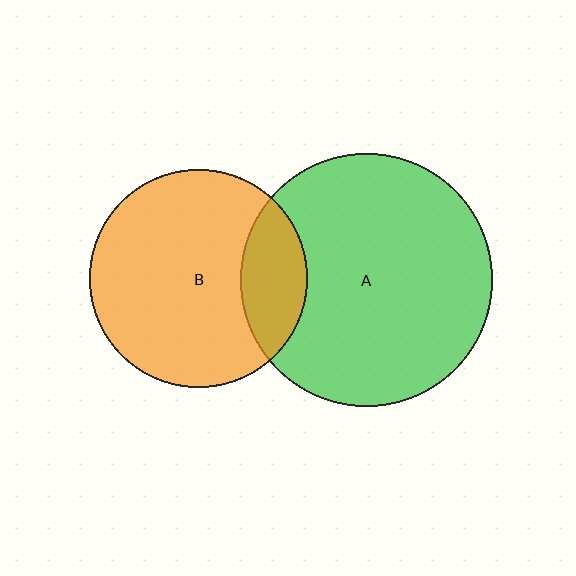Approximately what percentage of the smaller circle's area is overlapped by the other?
Approximately 20%.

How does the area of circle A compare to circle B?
Approximately 1.3 times.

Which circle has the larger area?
Circle A (green).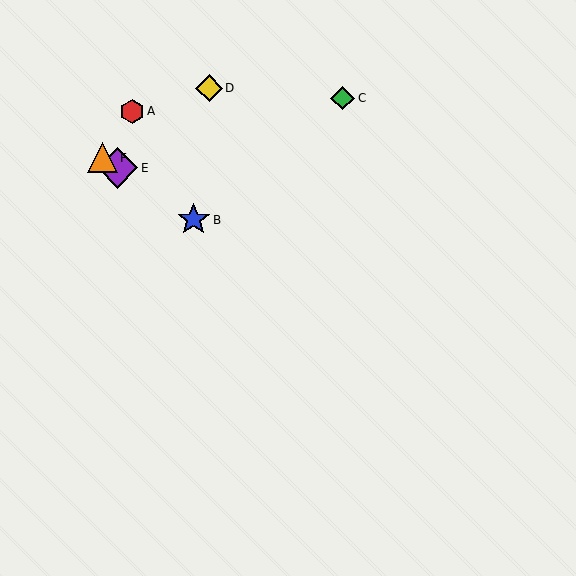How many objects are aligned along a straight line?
3 objects (B, E, F) are aligned along a straight line.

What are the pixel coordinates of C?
Object C is at (343, 98).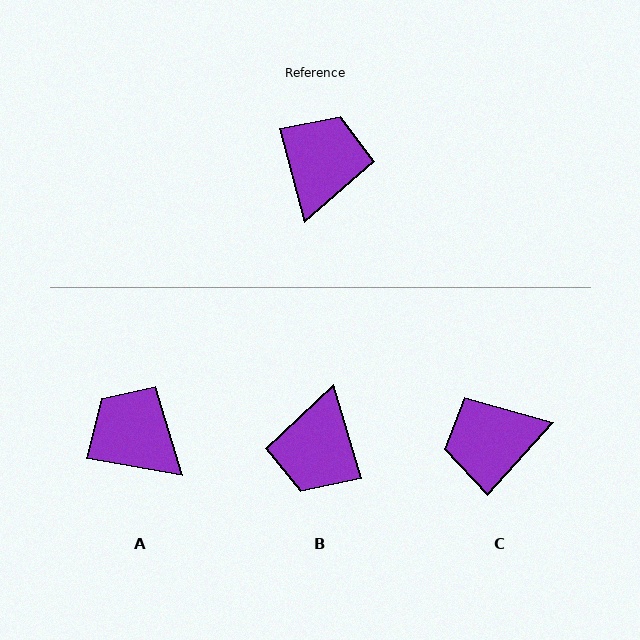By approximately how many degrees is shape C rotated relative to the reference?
Approximately 123 degrees counter-clockwise.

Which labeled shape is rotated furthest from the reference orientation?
B, about 178 degrees away.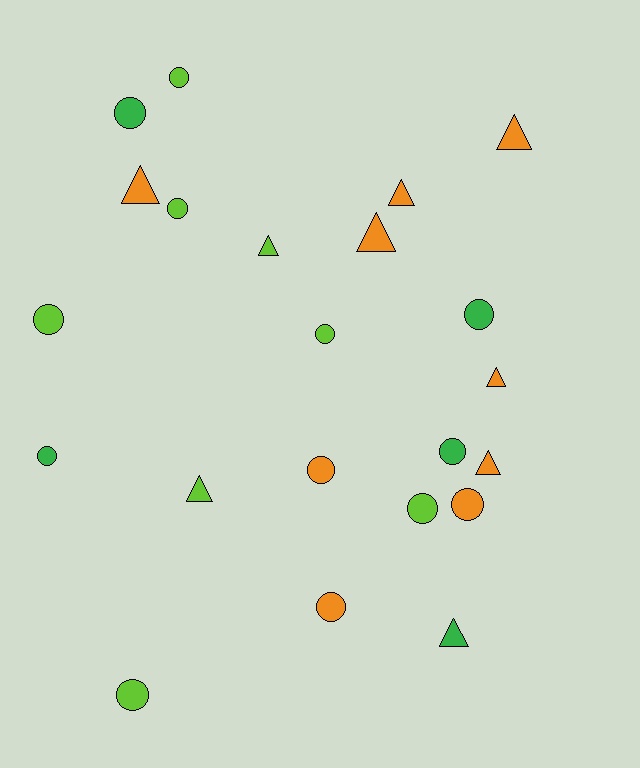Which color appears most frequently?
Orange, with 9 objects.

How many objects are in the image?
There are 22 objects.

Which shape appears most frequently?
Circle, with 13 objects.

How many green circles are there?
There are 4 green circles.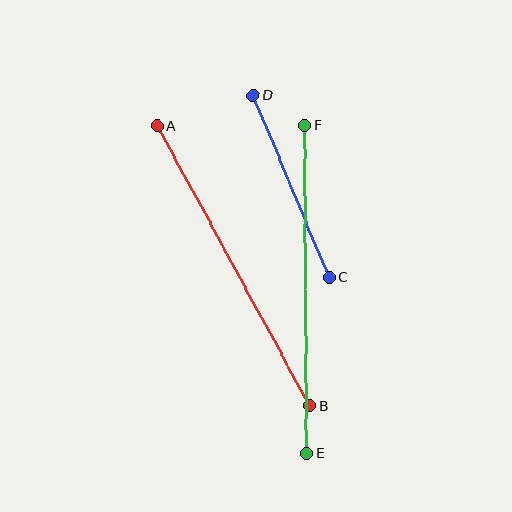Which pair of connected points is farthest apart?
Points E and F are farthest apart.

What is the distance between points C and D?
The distance is approximately 197 pixels.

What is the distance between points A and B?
The distance is approximately 318 pixels.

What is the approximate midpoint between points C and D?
The midpoint is at approximately (291, 186) pixels.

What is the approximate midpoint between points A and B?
The midpoint is at approximately (233, 266) pixels.